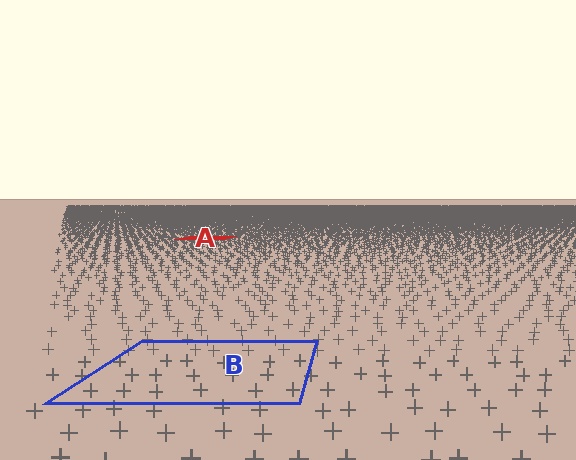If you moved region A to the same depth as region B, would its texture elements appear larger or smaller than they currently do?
They would appear larger. At a closer depth, the same texture elements are projected at a bigger on-screen size.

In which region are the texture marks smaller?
The texture marks are smaller in region A, because it is farther away.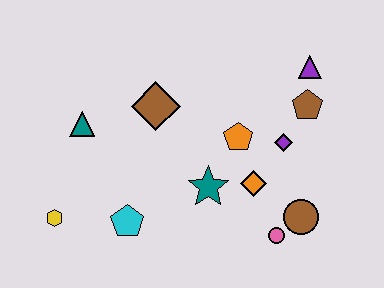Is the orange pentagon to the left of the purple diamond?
Yes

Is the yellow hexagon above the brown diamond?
No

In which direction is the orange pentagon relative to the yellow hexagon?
The orange pentagon is to the right of the yellow hexagon.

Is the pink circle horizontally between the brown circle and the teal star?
Yes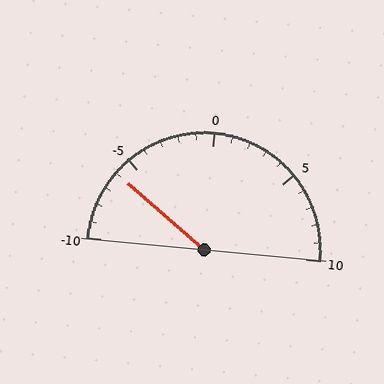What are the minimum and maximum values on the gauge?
The gauge ranges from -10 to 10.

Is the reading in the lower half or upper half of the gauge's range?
The reading is in the lower half of the range (-10 to 10).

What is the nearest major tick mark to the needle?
The nearest major tick mark is -5.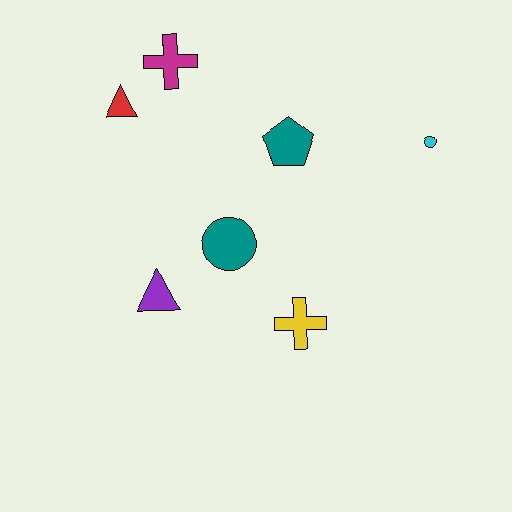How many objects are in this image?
There are 7 objects.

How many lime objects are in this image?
There are no lime objects.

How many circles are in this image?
There are 2 circles.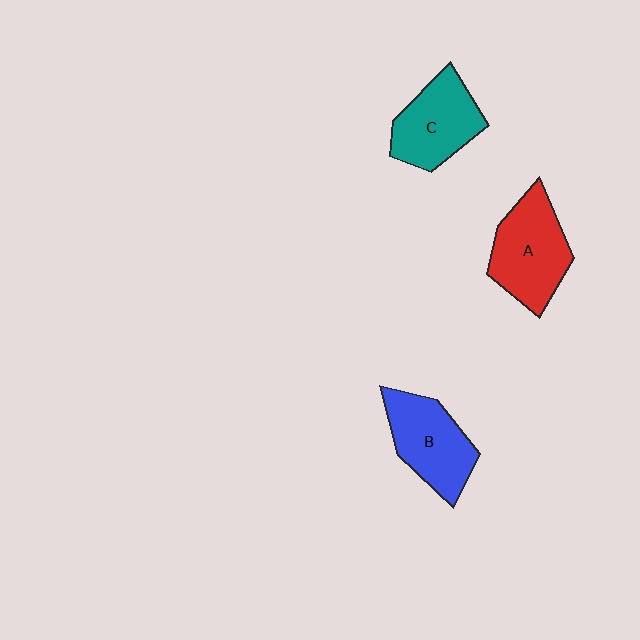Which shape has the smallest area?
Shape C (teal).